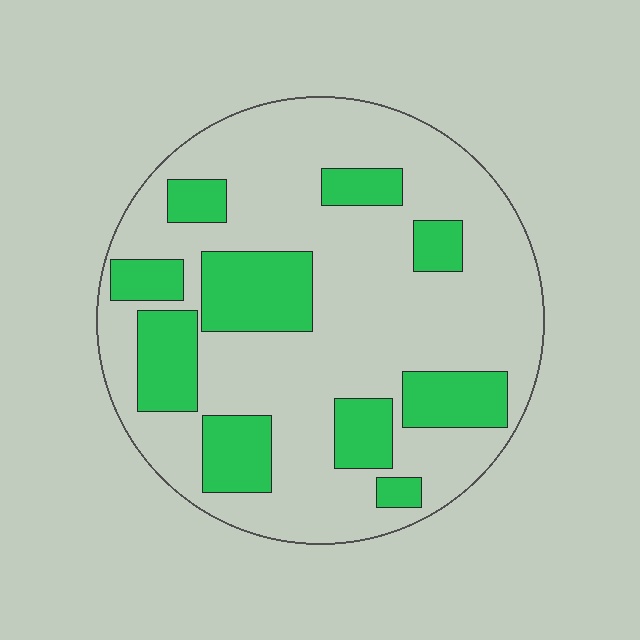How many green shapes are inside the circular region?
10.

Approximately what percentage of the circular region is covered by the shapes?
Approximately 30%.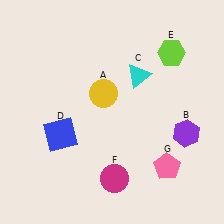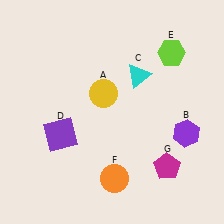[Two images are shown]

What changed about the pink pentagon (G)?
In Image 1, G is pink. In Image 2, it changed to magenta.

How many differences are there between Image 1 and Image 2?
There are 3 differences between the two images.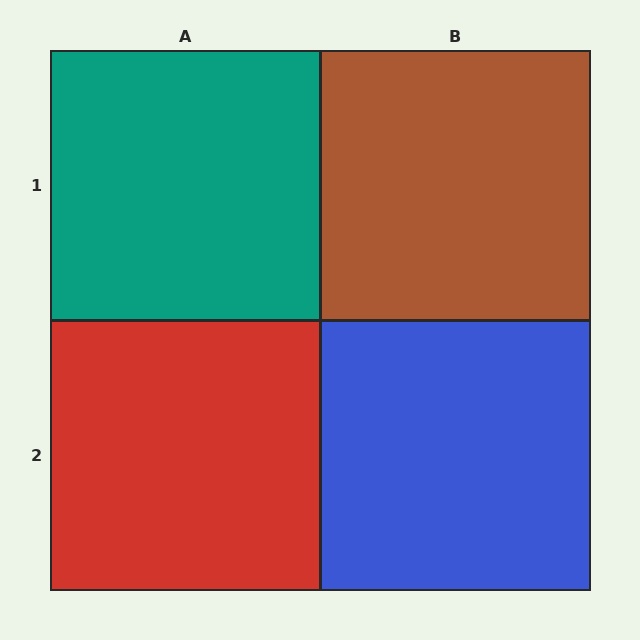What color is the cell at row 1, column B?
Brown.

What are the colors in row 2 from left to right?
Red, blue.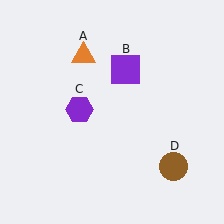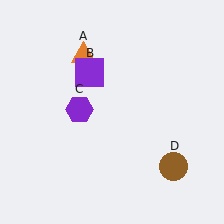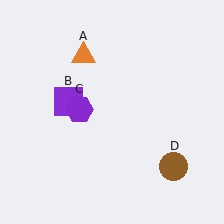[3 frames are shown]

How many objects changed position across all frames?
1 object changed position: purple square (object B).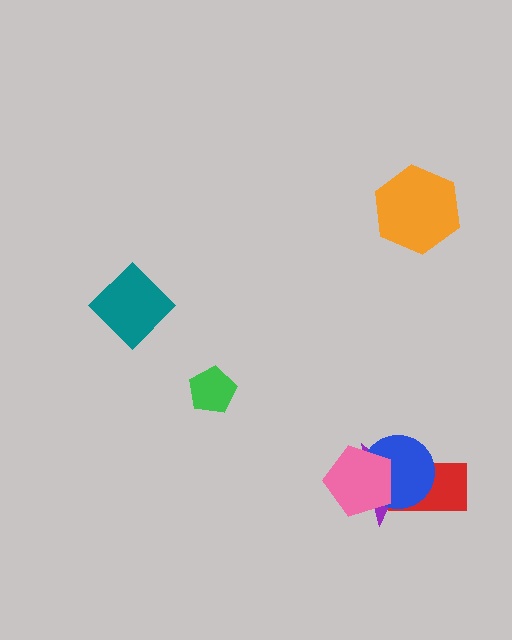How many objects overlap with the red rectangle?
3 objects overlap with the red rectangle.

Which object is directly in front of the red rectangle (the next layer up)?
The purple star is directly in front of the red rectangle.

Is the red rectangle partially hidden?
Yes, it is partially covered by another shape.